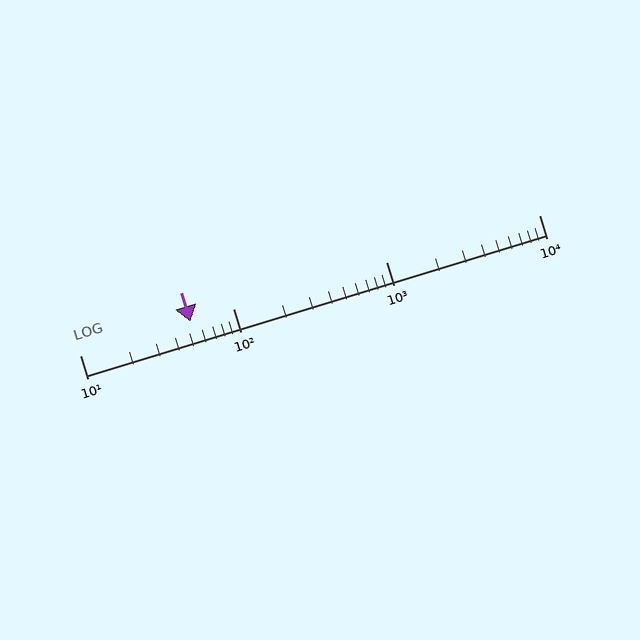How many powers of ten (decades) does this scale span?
The scale spans 3 decades, from 10 to 10000.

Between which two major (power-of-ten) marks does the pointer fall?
The pointer is between 10 and 100.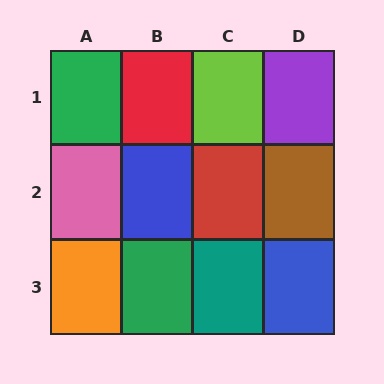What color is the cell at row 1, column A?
Green.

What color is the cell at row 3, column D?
Blue.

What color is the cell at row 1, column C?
Lime.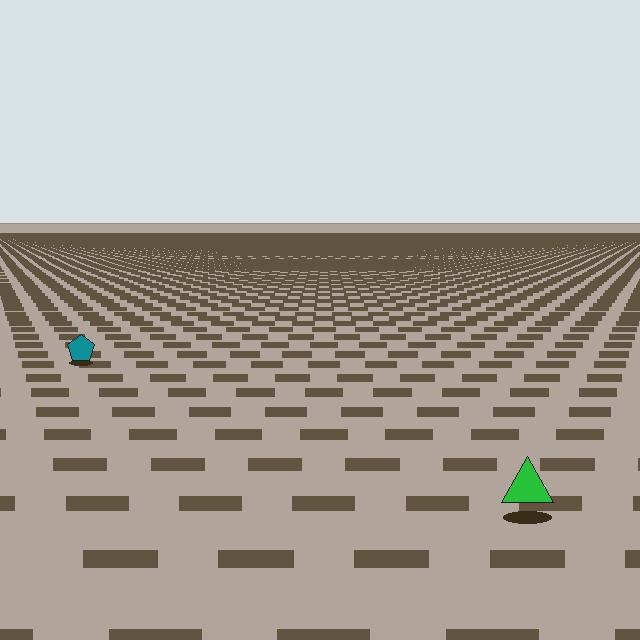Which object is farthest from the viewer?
The teal pentagon is farthest from the viewer. It appears smaller and the ground texture around it is denser.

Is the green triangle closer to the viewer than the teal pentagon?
Yes. The green triangle is closer — you can tell from the texture gradient: the ground texture is coarser near it.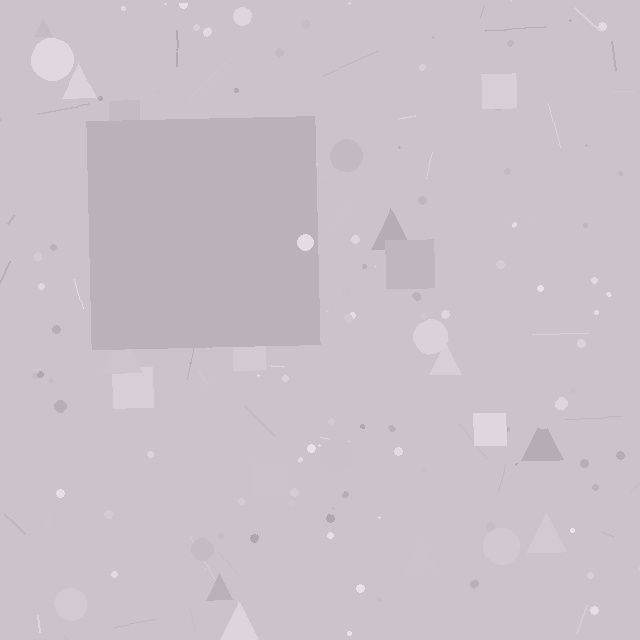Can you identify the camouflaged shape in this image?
The camouflaged shape is a square.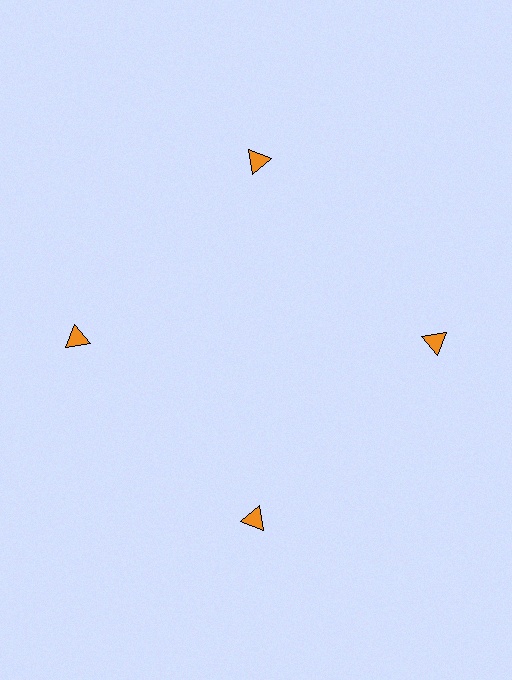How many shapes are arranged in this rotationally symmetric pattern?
There are 4 shapes, arranged in 4 groups of 1.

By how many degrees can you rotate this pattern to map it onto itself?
The pattern maps onto itself every 90 degrees of rotation.